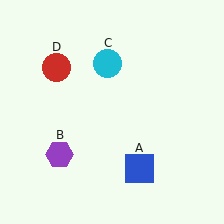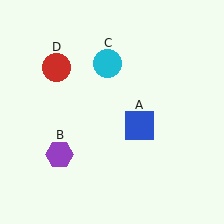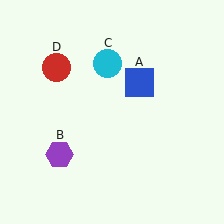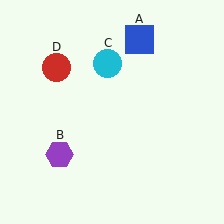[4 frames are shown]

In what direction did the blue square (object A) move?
The blue square (object A) moved up.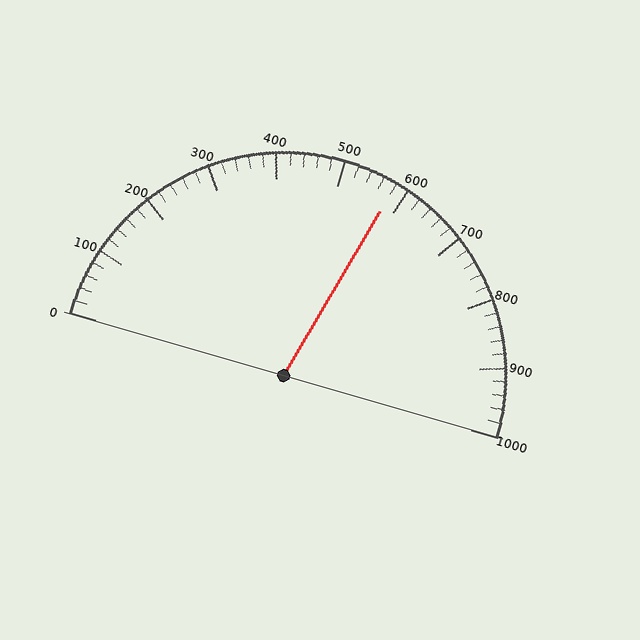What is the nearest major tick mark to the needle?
The nearest major tick mark is 600.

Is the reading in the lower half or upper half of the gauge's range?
The reading is in the upper half of the range (0 to 1000).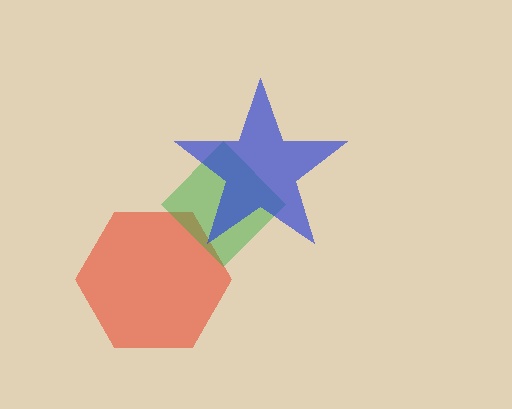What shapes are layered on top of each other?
The layered shapes are: a red hexagon, a green diamond, a blue star.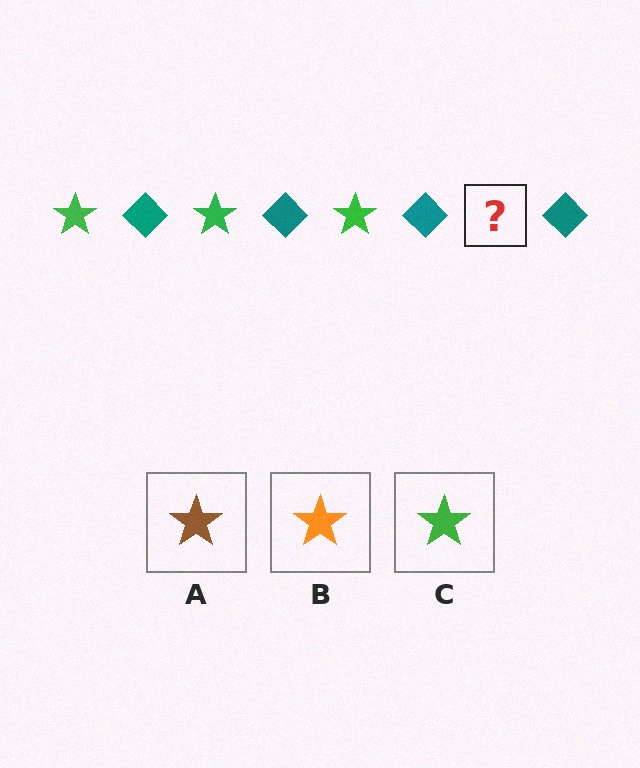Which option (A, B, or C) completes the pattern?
C.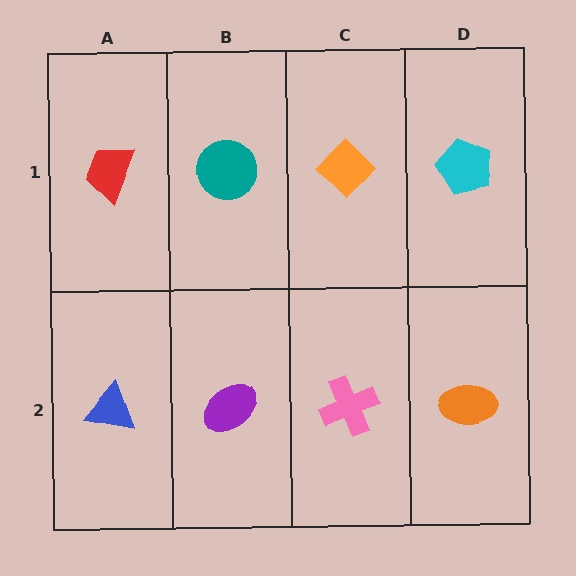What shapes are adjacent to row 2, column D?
A cyan pentagon (row 1, column D), a pink cross (row 2, column C).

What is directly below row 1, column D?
An orange ellipse.